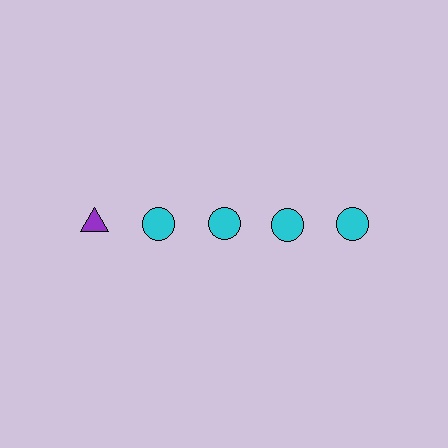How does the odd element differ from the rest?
It differs in both color (purple instead of cyan) and shape (triangle instead of circle).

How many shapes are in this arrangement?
There are 5 shapes arranged in a grid pattern.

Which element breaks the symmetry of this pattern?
The purple triangle in the top row, leftmost column breaks the symmetry. All other shapes are cyan circles.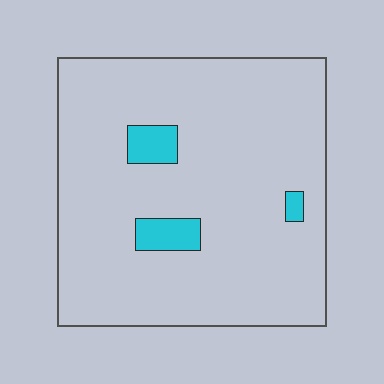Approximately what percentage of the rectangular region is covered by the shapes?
Approximately 5%.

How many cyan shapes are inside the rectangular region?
3.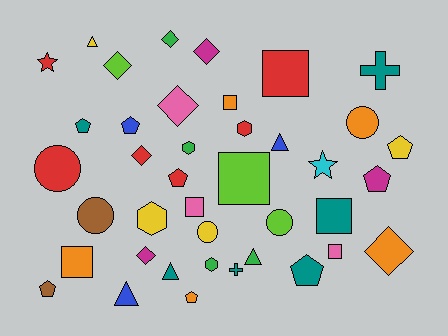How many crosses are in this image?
There are 2 crosses.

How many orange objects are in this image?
There are 5 orange objects.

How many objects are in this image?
There are 40 objects.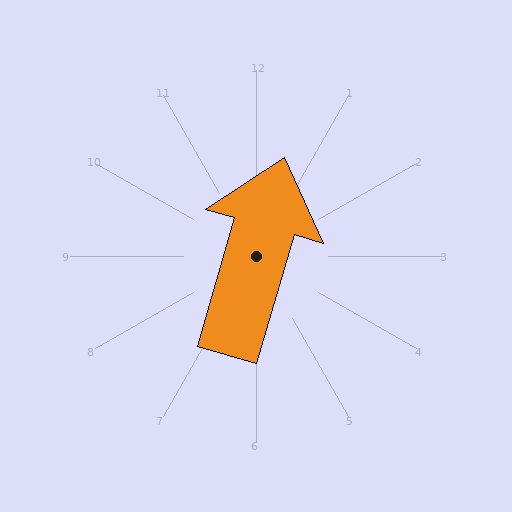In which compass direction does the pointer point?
North.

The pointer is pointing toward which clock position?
Roughly 1 o'clock.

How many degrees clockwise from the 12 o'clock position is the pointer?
Approximately 16 degrees.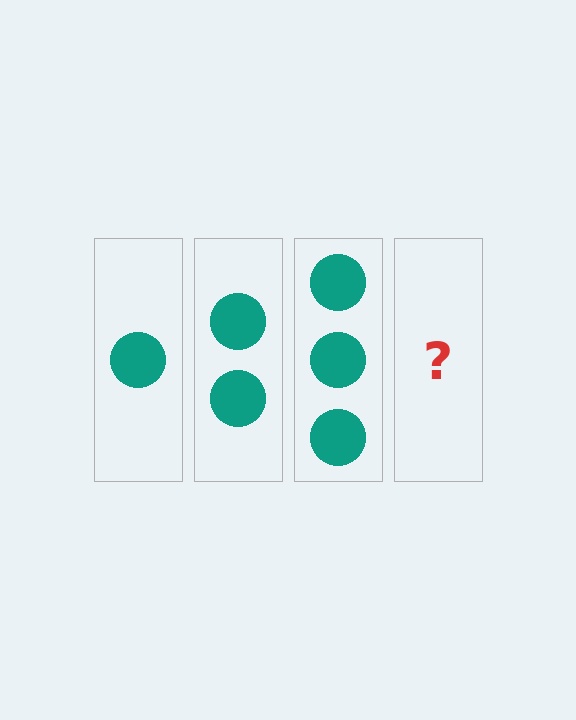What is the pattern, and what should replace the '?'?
The pattern is that each step adds one more circle. The '?' should be 4 circles.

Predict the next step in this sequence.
The next step is 4 circles.